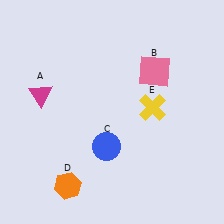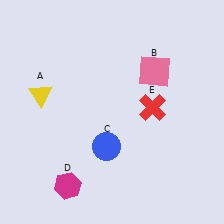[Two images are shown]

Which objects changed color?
A changed from magenta to yellow. D changed from orange to magenta. E changed from yellow to red.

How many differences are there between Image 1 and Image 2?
There are 3 differences between the two images.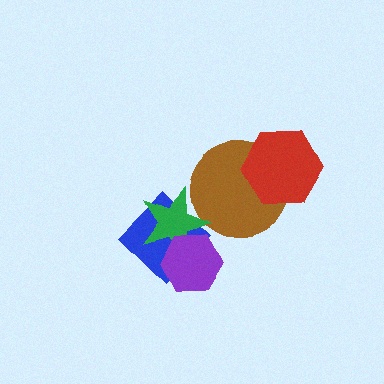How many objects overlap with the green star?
3 objects overlap with the green star.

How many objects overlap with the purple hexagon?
2 objects overlap with the purple hexagon.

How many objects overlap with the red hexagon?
1 object overlaps with the red hexagon.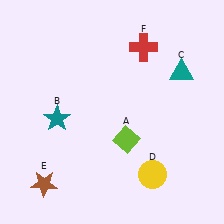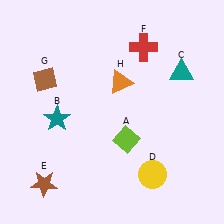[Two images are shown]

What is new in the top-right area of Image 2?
An orange triangle (H) was added in the top-right area of Image 2.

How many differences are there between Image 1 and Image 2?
There are 2 differences between the two images.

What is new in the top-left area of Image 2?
A brown diamond (G) was added in the top-left area of Image 2.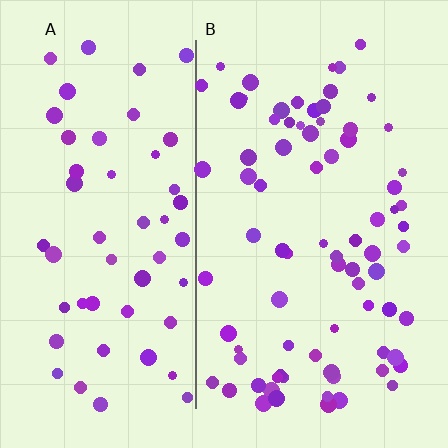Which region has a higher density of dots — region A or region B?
B (the right).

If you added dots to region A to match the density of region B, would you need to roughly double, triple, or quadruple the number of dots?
Approximately double.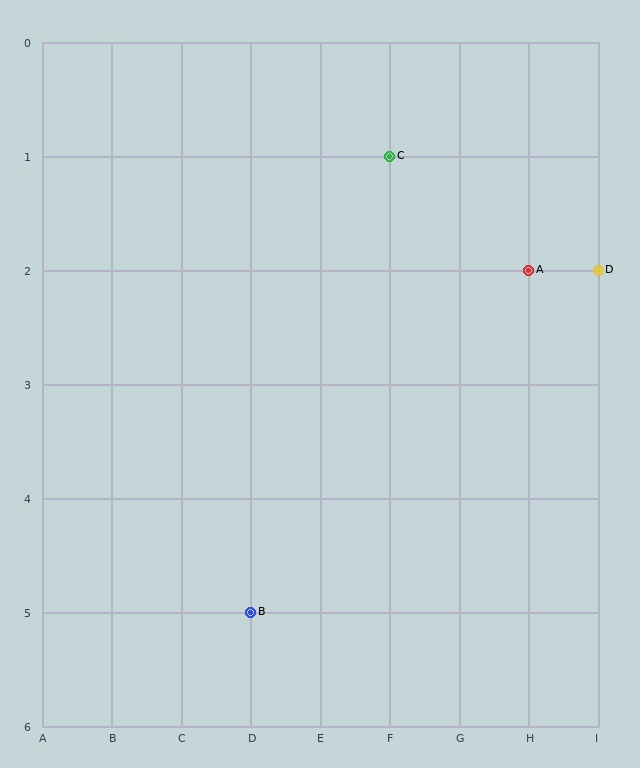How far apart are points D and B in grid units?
Points D and B are 5 columns and 3 rows apart (about 5.8 grid units diagonally).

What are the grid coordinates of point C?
Point C is at grid coordinates (F, 1).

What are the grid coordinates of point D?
Point D is at grid coordinates (I, 2).